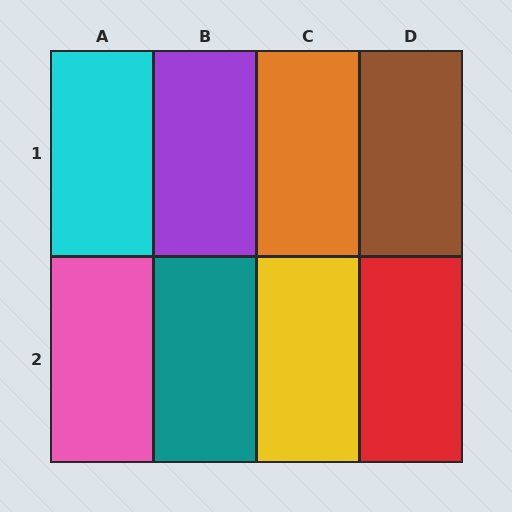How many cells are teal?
1 cell is teal.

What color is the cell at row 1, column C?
Orange.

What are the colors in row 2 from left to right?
Pink, teal, yellow, red.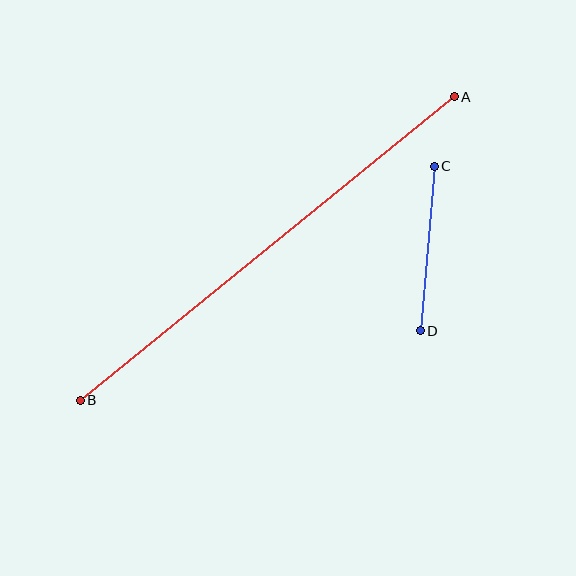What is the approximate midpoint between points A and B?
The midpoint is at approximately (267, 249) pixels.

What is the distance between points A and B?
The distance is approximately 482 pixels.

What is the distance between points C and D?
The distance is approximately 165 pixels.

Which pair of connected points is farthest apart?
Points A and B are farthest apart.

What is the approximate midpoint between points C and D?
The midpoint is at approximately (427, 248) pixels.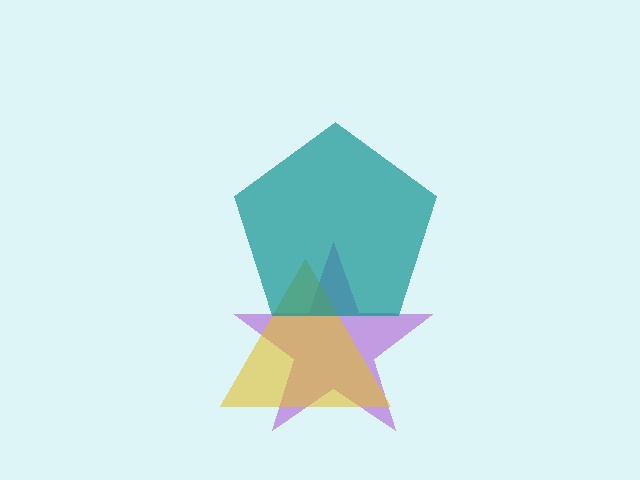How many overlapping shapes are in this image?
There are 3 overlapping shapes in the image.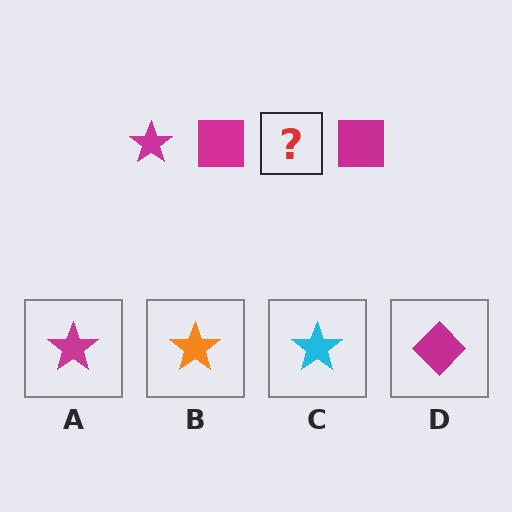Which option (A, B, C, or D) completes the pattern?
A.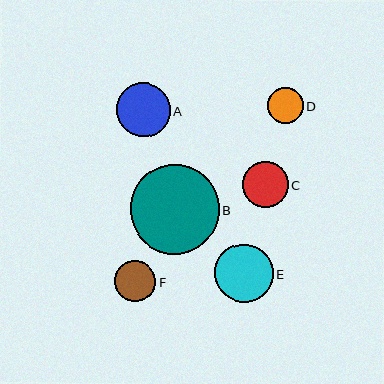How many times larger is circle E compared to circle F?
Circle E is approximately 1.4 times the size of circle F.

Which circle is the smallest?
Circle D is the smallest with a size of approximately 36 pixels.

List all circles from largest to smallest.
From largest to smallest: B, E, A, C, F, D.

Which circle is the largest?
Circle B is the largest with a size of approximately 89 pixels.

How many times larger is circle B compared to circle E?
Circle B is approximately 1.5 times the size of circle E.